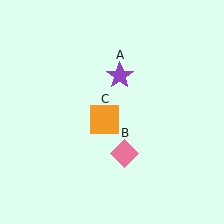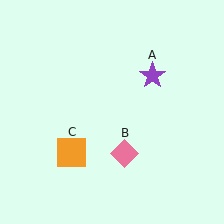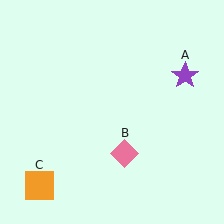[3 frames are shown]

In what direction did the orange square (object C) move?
The orange square (object C) moved down and to the left.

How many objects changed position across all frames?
2 objects changed position: purple star (object A), orange square (object C).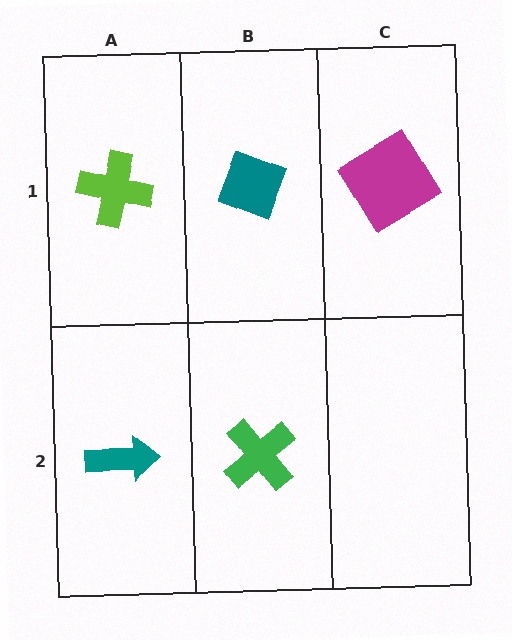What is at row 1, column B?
A teal diamond.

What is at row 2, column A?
A teal arrow.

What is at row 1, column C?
A magenta diamond.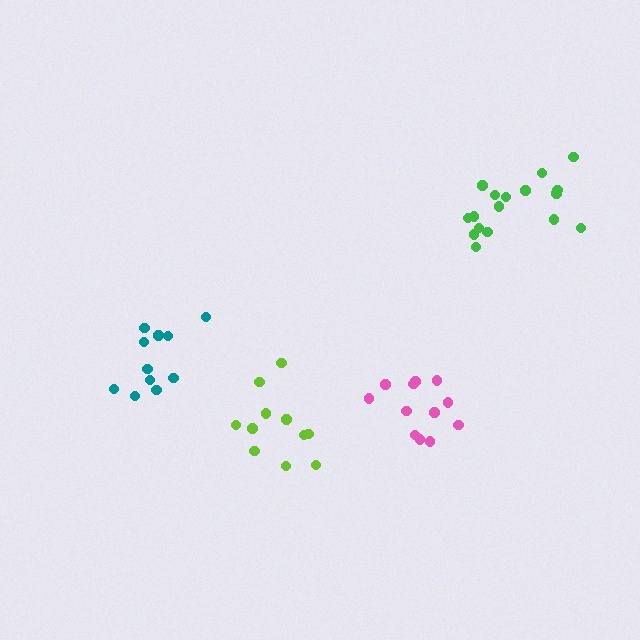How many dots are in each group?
Group 1: 11 dots, Group 2: 17 dots, Group 3: 11 dots, Group 4: 12 dots (51 total).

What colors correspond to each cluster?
The clusters are colored: lime, green, teal, pink.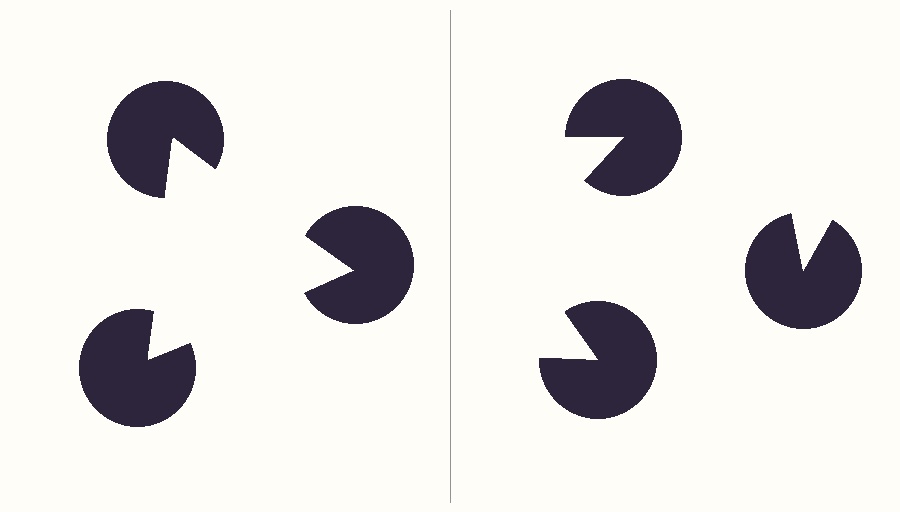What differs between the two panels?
The pac-man discs are positioned identically on both sides; only the wedge orientations differ. On the left they align to a triangle; on the right they are misaligned.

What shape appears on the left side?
An illusory triangle.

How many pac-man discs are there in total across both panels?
6 — 3 on each side.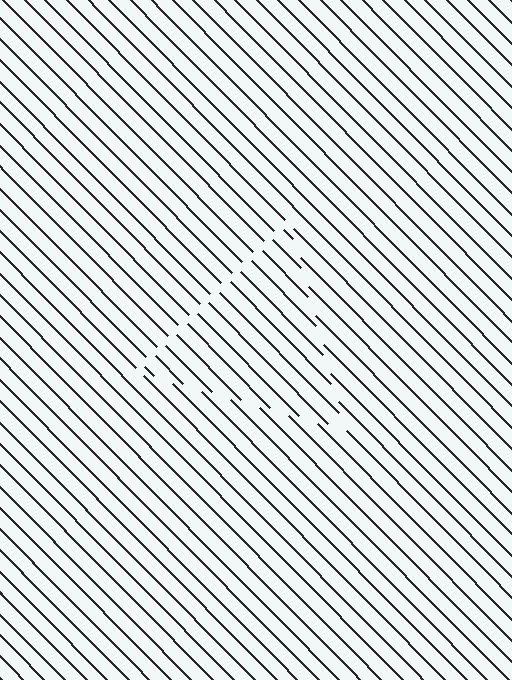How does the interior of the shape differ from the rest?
The interior of the shape contains the same grating, shifted by half a period — the contour is defined by the phase discontinuity where line-ends from the inner and outer gratings abut.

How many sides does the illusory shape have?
3 sides — the line-ends trace a triangle.